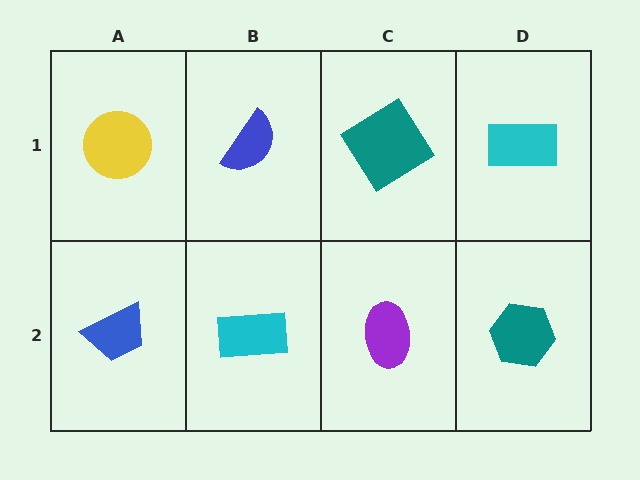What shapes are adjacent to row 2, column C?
A teal diamond (row 1, column C), a cyan rectangle (row 2, column B), a teal hexagon (row 2, column D).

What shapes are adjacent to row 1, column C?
A purple ellipse (row 2, column C), a blue semicircle (row 1, column B), a cyan rectangle (row 1, column D).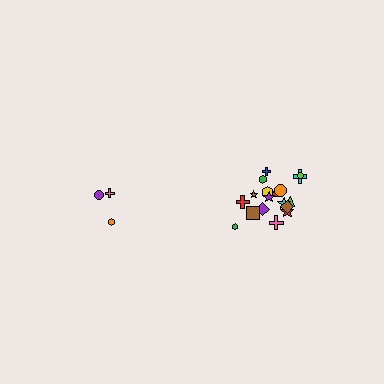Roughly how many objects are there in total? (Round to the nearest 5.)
Roughly 20 objects in total.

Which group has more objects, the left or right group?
The right group.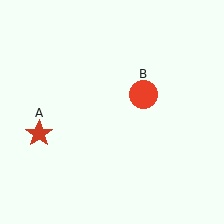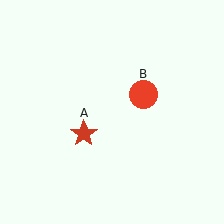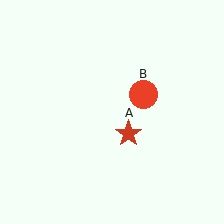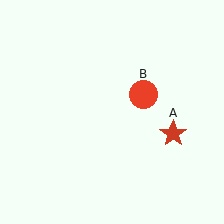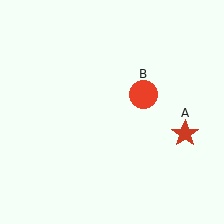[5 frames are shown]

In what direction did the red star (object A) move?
The red star (object A) moved right.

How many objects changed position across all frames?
1 object changed position: red star (object A).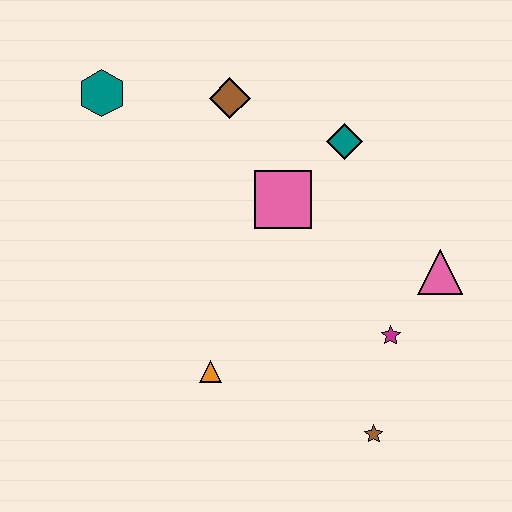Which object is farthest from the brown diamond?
The brown star is farthest from the brown diamond.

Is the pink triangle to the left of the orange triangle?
No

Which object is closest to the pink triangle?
The magenta star is closest to the pink triangle.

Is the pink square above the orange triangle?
Yes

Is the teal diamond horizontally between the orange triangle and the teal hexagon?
No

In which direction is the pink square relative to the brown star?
The pink square is above the brown star.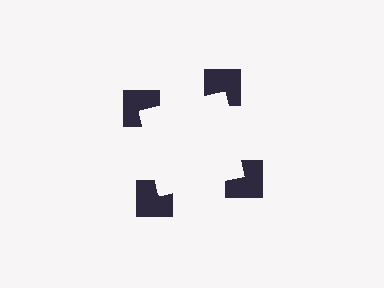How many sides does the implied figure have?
4 sides.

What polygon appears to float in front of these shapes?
An illusory square — its edges are inferred from the aligned wedge cuts in the notched squares, not physically drawn.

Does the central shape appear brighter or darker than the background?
It typically appears slightly brighter than the background, even though no actual brightness change is drawn.